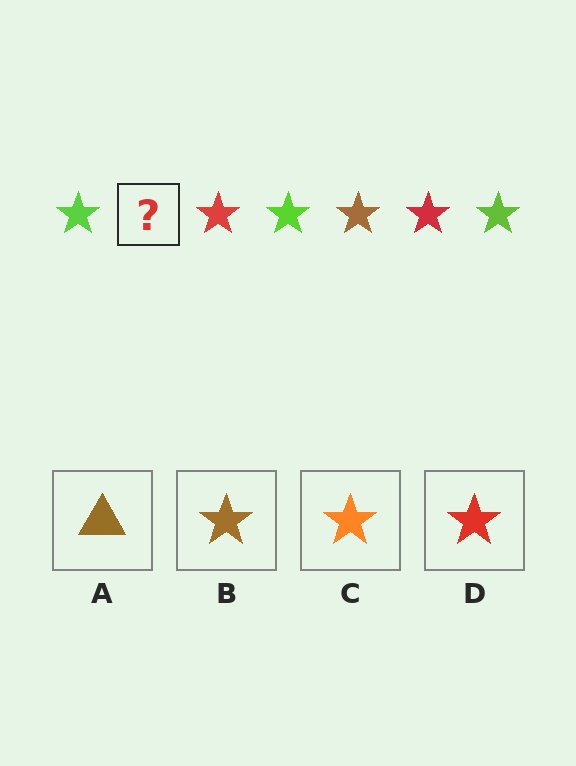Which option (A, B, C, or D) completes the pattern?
B.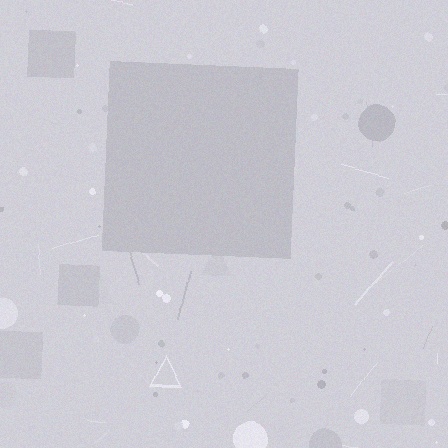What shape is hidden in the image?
A square is hidden in the image.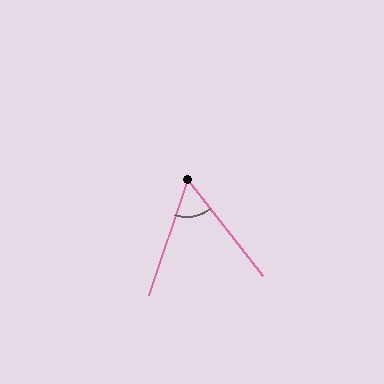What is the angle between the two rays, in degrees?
Approximately 57 degrees.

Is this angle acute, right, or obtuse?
It is acute.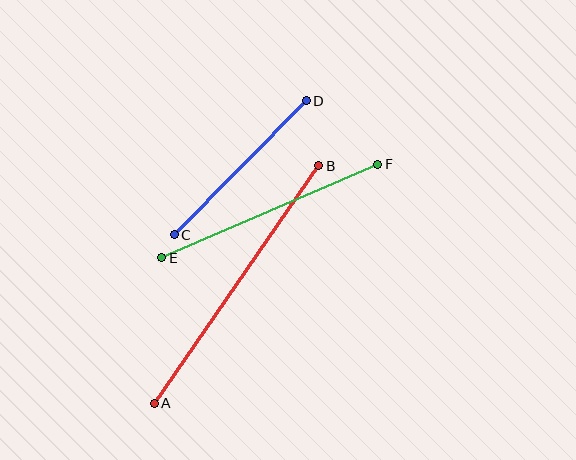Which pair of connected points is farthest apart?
Points A and B are farthest apart.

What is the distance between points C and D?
The distance is approximately 188 pixels.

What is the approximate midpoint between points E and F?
The midpoint is at approximately (270, 211) pixels.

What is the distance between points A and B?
The distance is approximately 289 pixels.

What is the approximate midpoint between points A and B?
The midpoint is at approximately (237, 285) pixels.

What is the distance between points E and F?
The distance is approximately 235 pixels.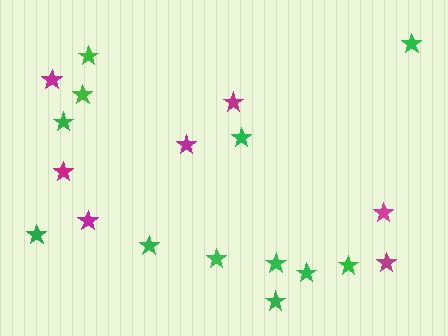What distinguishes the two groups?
There are 2 groups: one group of magenta stars (7) and one group of green stars (12).